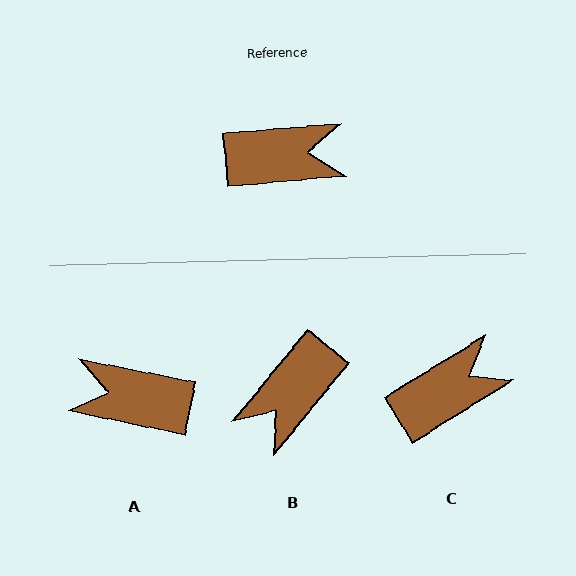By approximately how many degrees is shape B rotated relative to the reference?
Approximately 134 degrees clockwise.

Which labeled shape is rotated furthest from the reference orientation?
A, about 164 degrees away.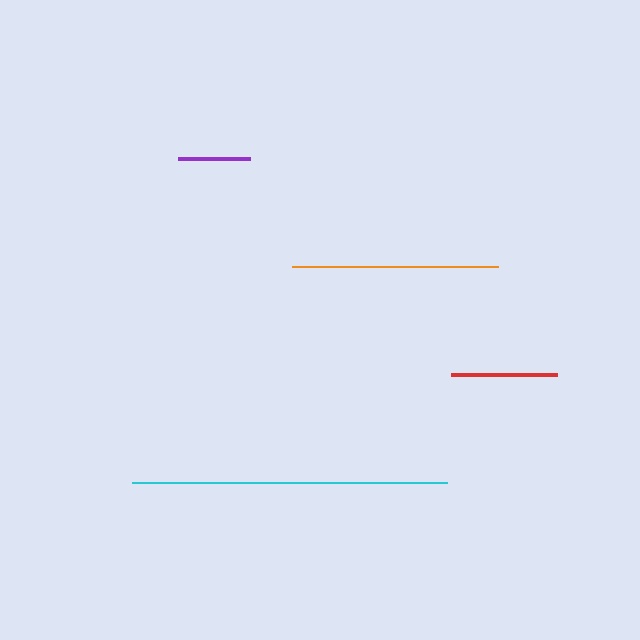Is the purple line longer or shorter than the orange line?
The orange line is longer than the purple line.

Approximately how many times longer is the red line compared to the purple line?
The red line is approximately 1.5 times the length of the purple line.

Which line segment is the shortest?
The purple line is the shortest at approximately 72 pixels.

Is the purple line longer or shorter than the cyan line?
The cyan line is longer than the purple line.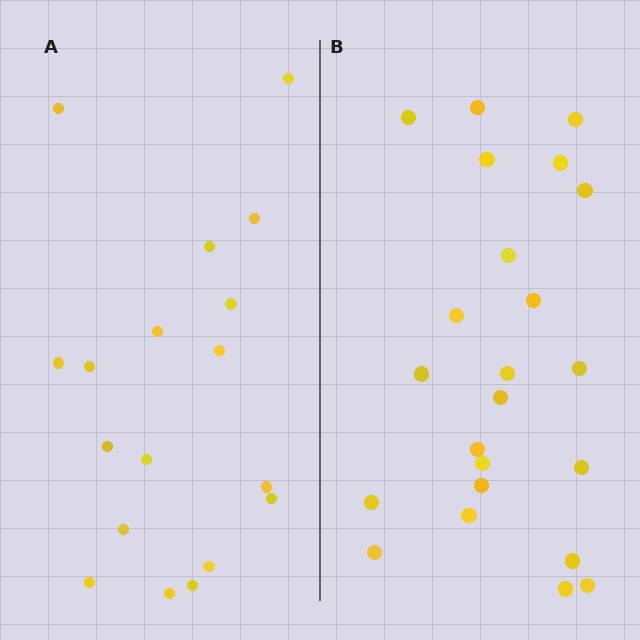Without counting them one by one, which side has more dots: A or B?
Region B (the right region) has more dots.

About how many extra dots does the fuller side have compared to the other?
Region B has about 5 more dots than region A.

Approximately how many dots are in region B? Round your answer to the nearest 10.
About 20 dots. (The exact count is 23, which rounds to 20.)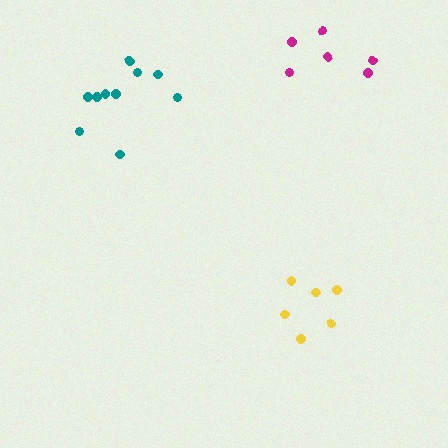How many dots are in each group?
Group 1: 10 dots, Group 2: 6 dots, Group 3: 6 dots (22 total).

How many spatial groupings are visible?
There are 3 spatial groupings.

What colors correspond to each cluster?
The clusters are colored: teal, yellow, magenta.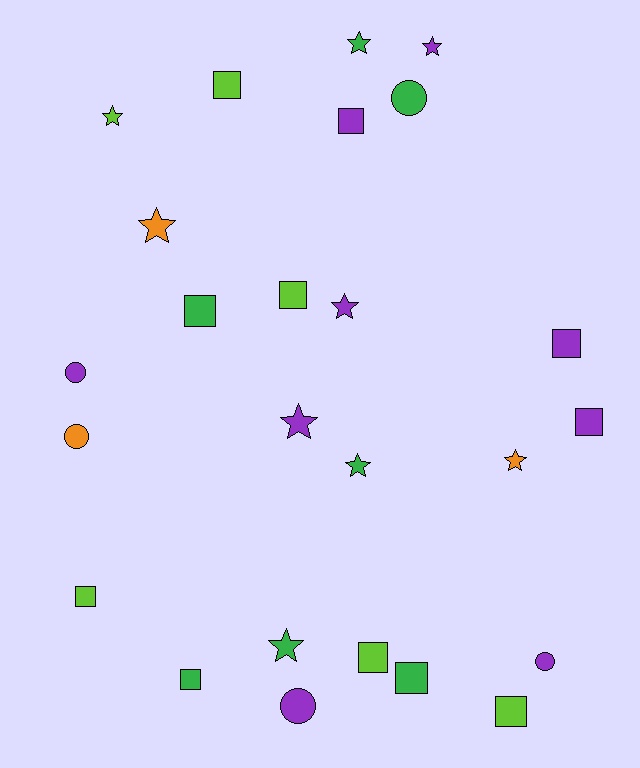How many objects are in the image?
There are 25 objects.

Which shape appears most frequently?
Square, with 11 objects.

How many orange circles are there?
There is 1 orange circle.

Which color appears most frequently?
Purple, with 9 objects.